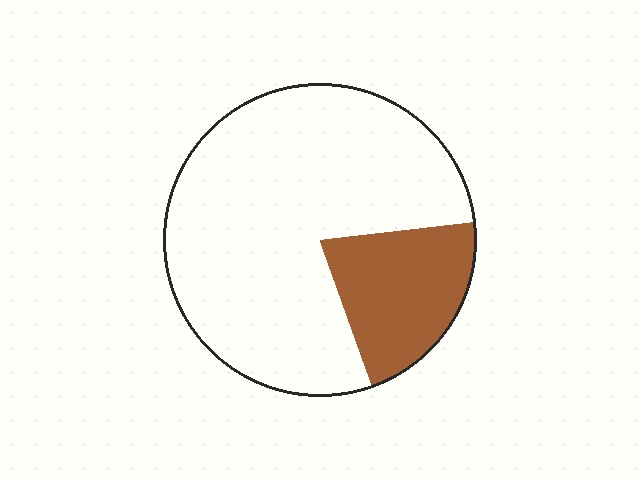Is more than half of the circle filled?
No.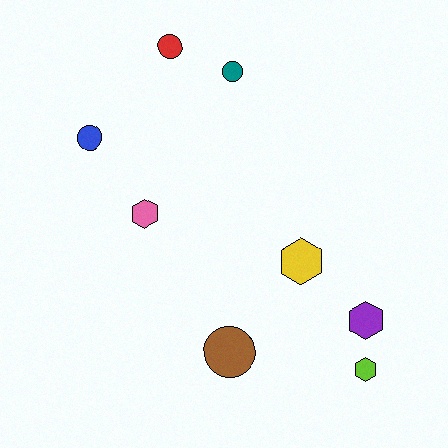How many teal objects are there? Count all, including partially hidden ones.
There is 1 teal object.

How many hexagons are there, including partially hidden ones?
There are 4 hexagons.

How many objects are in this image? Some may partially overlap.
There are 8 objects.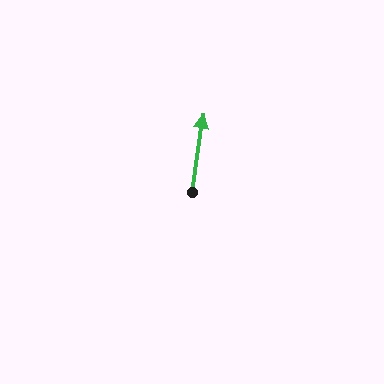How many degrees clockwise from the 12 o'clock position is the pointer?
Approximately 8 degrees.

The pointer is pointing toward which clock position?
Roughly 12 o'clock.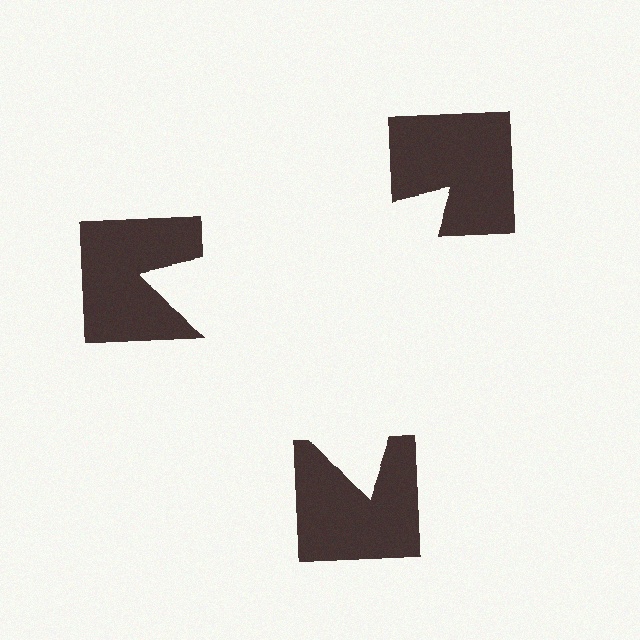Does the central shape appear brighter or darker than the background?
It typically appears slightly brighter than the background, even though no actual brightness change is drawn.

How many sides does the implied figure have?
3 sides.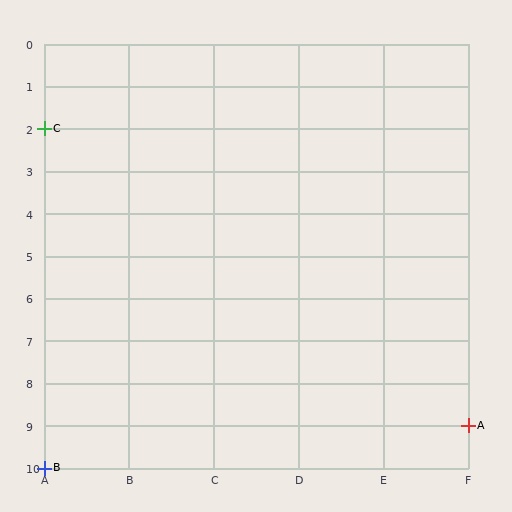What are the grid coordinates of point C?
Point C is at grid coordinates (A, 2).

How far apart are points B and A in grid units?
Points B and A are 5 columns and 1 row apart (about 5.1 grid units diagonally).